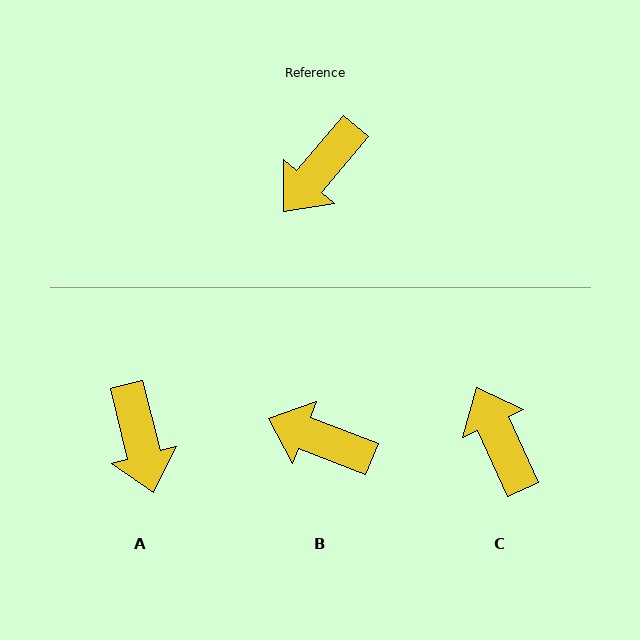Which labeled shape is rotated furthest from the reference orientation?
C, about 115 degrees away.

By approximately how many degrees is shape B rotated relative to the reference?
Approximately 71 degrees clockwise.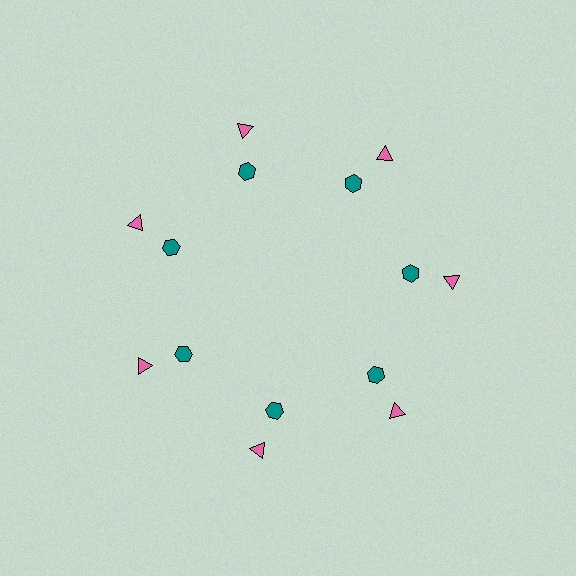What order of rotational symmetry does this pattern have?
This pattern has 7-fold rotational symmetry.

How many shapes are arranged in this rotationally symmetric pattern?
There are 14 shapes, arranged in 7 groups of 2.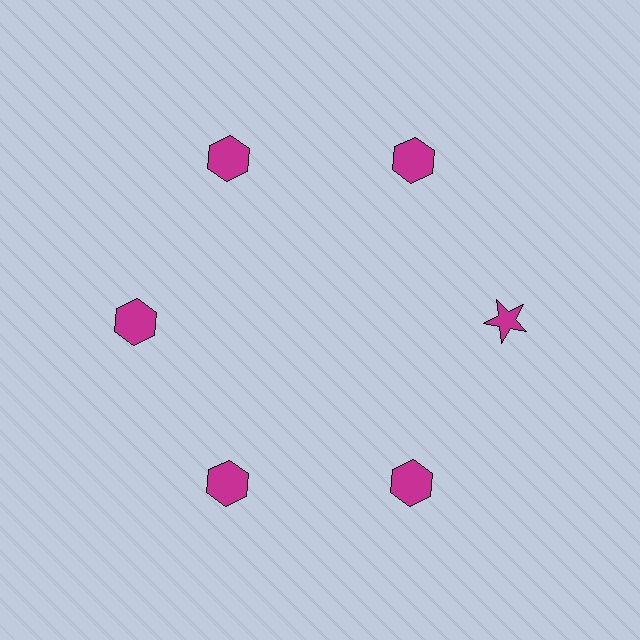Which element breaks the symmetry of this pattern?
The magenta star at roughly the 3 o'clock position breaks the symmetry. All other shapes are magenta hexagons.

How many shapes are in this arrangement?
There are 6 shapes arranged in a ring pattern.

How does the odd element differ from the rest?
It has a different shape: star instead of hexagon.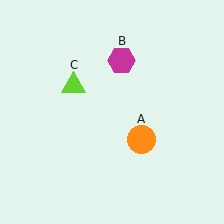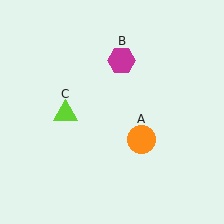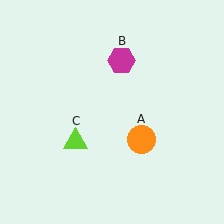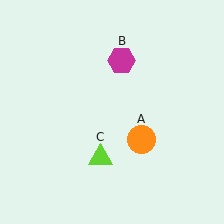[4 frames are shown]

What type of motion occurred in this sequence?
The lime triangle (object C) rotated counterclockwise around the center of the scene.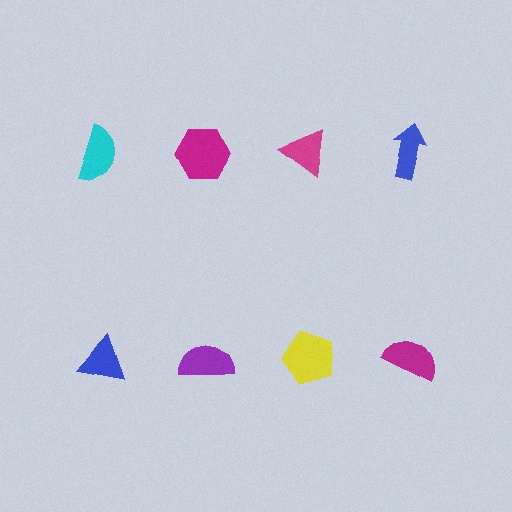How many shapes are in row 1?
4 shapes.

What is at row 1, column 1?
A cyan semicircle.